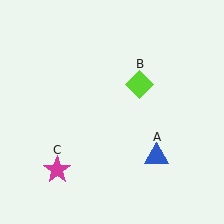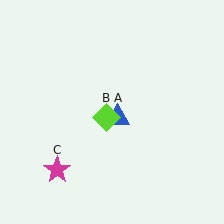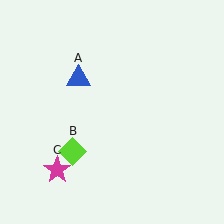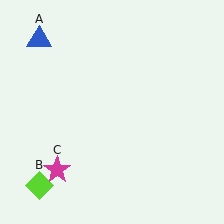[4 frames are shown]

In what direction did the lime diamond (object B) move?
The lime diamond (object B) moved down and to the left.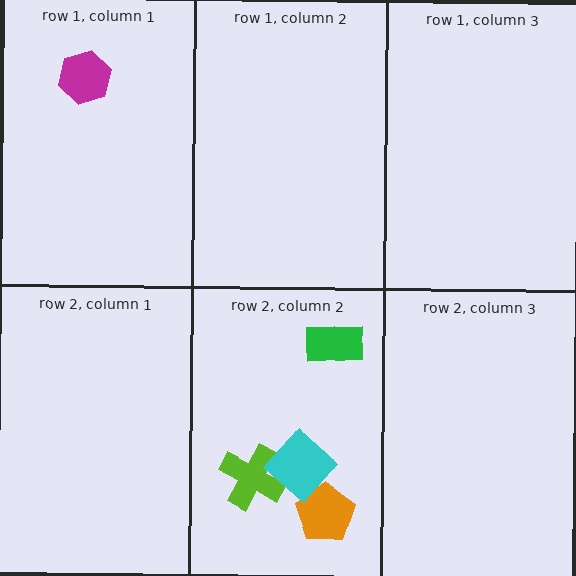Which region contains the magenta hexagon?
The row 1, column 1 region.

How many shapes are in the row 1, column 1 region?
1.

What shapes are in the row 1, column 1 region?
The magenta hexagon.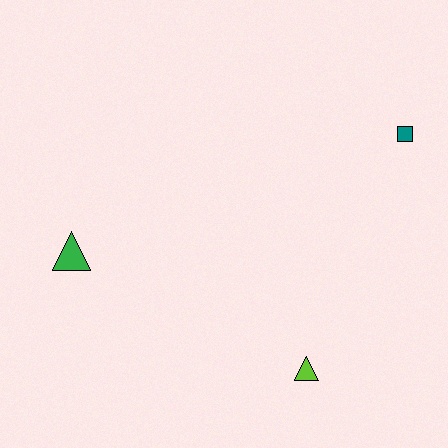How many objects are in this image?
There are 3 objects.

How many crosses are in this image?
There are no crosses.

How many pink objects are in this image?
There are no pink objects.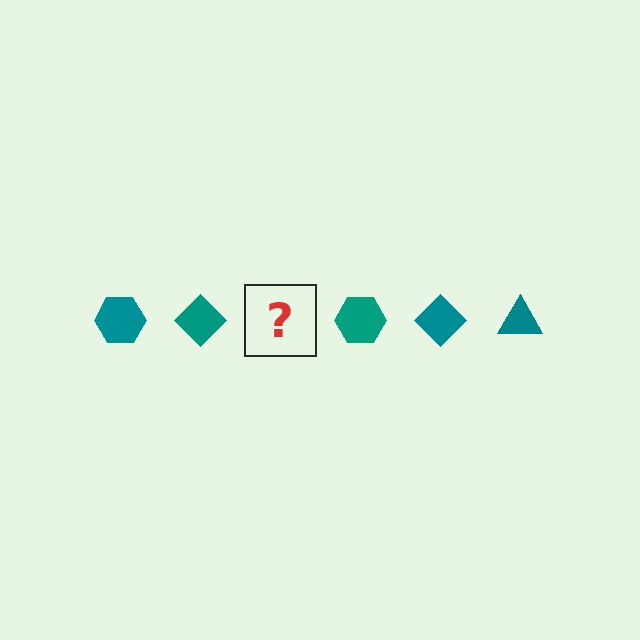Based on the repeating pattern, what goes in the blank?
The blank should be a teal triangle.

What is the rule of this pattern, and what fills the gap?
The rule is that the pattern cycles through hexagon, diamond, triangle shapes in teal. The gap should be filled with a teal triangle.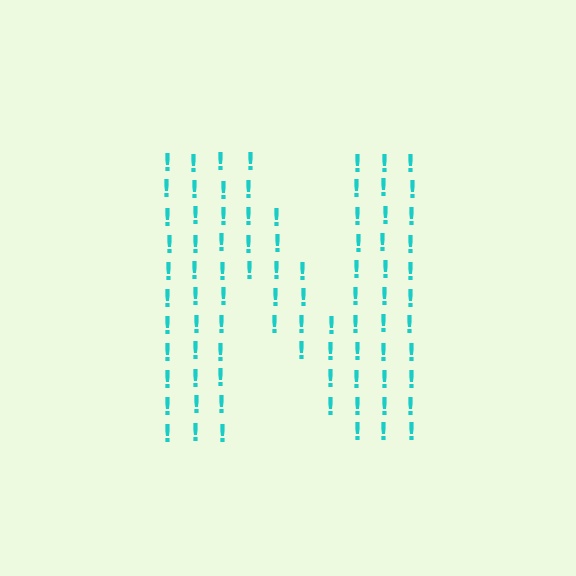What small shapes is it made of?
It is made of small exclamation marks.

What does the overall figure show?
The overall figure shows the letter N.